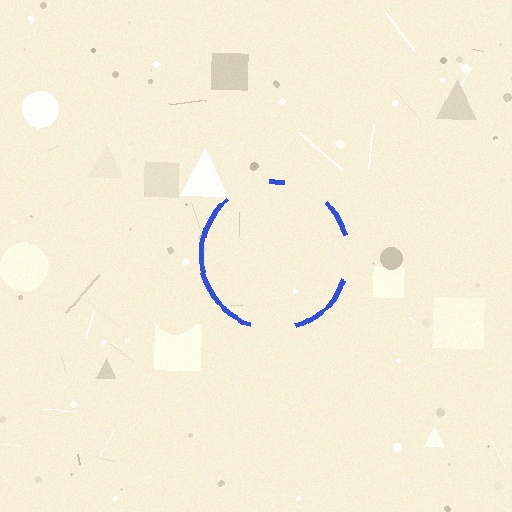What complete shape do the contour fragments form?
The contour fragments form a circle.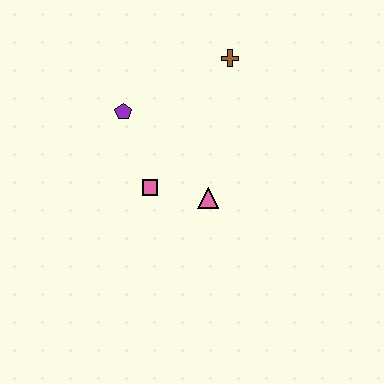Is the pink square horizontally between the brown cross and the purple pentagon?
Yes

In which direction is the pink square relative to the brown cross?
The pink square is below the brown cross.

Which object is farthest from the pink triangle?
The brown cross is farthest from the pink triangle.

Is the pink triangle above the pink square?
No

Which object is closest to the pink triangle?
The pink square is closest to the pink triangle.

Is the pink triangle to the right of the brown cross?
No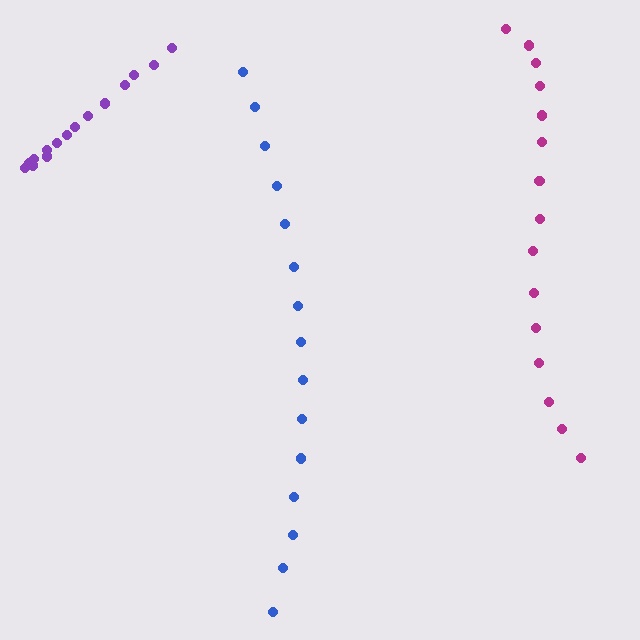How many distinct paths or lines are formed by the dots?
There are 3 distinct paths.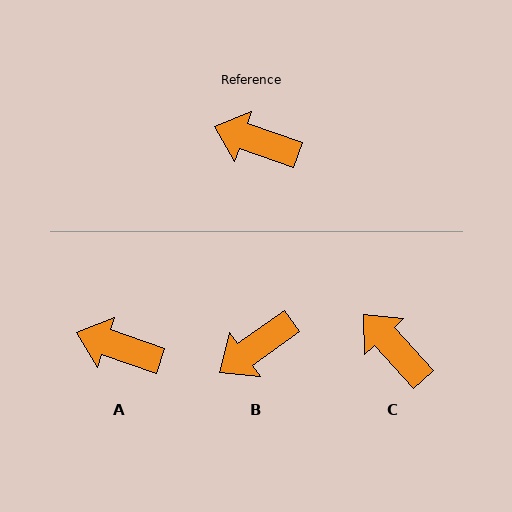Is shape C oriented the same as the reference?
No, it is off by about 29 degrees.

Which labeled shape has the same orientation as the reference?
A.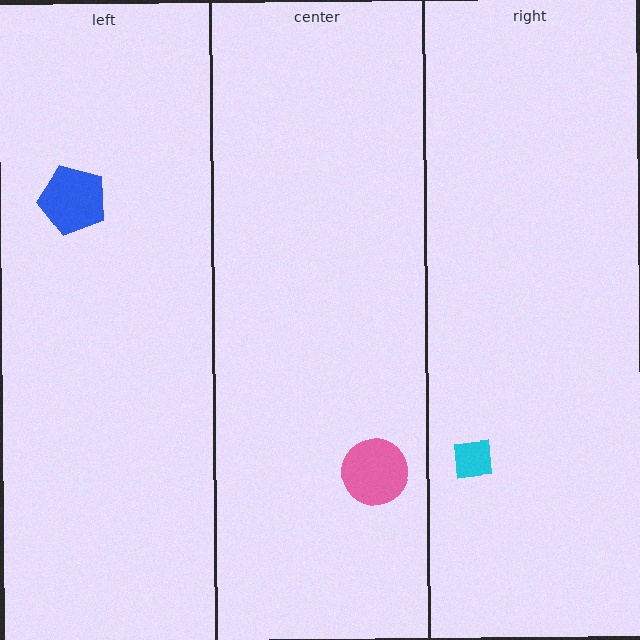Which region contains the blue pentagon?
The left region.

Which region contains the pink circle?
The center region.